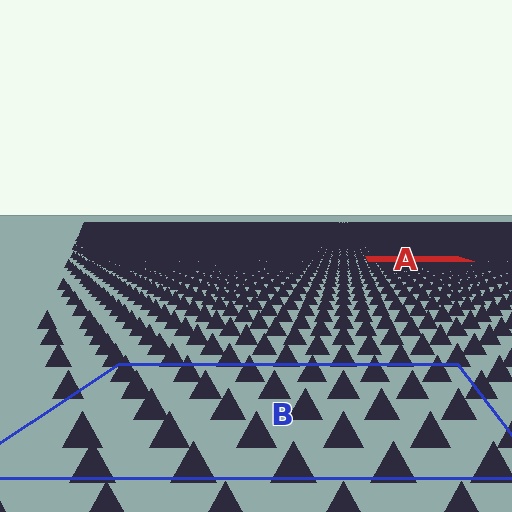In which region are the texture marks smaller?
The texture marks are smaller in region A, because it is farther away.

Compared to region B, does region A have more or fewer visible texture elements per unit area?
Region A has more texture elements per unit area — they are packed more densely because it is farther away.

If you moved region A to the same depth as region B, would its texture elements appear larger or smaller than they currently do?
They would appear larger. At a closer depth, the same texture elements are projected at a bigger on-screen size.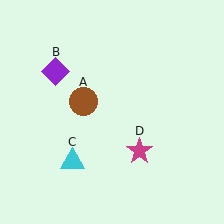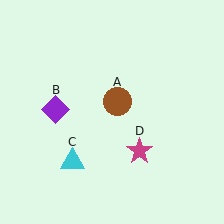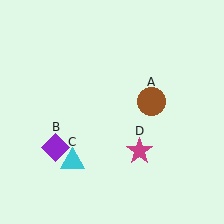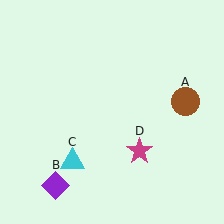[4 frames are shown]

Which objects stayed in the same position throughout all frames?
Cyan triangle (object C) and magenta star (object D) remained stationary.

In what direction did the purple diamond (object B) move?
The purple diamond (object B) moved down.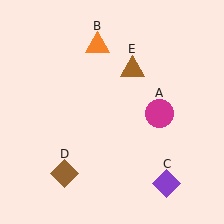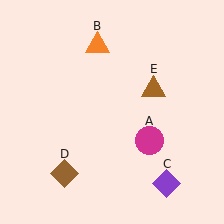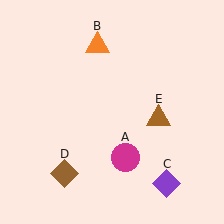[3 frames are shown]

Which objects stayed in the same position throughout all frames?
Orange triangle (object B) and purple diamond (object C) and brown diamond (object D) remained stationary.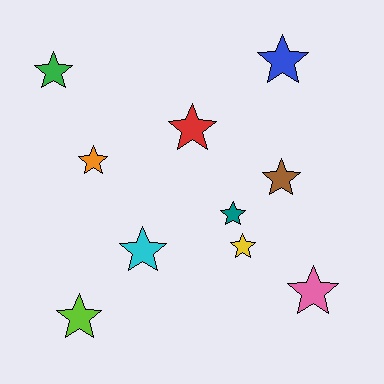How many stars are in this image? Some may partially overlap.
There are 10 stars.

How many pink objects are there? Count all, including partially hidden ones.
There is 1 pink object.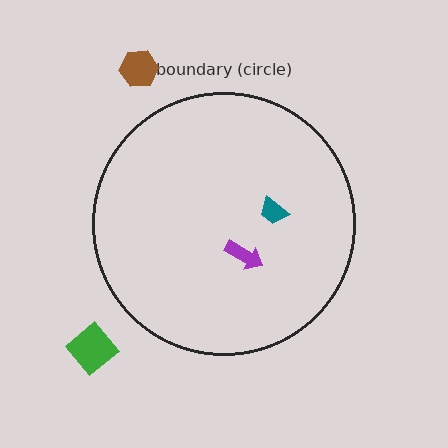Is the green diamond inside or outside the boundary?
Outside.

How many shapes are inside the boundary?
2 inside, 2 outside.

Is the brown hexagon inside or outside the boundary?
Outside.